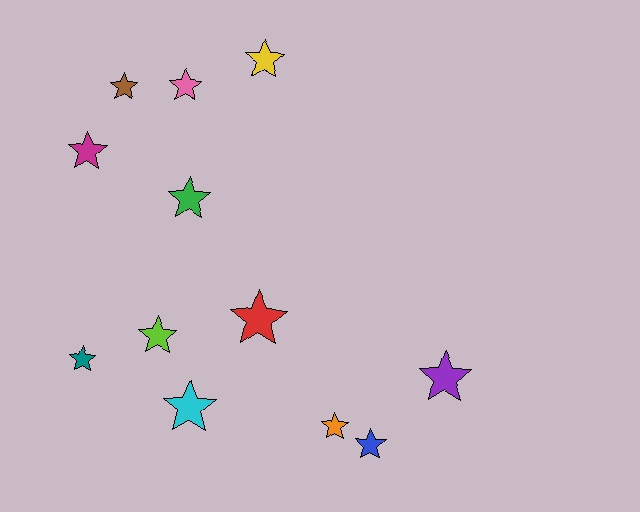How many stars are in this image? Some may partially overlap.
There are 12 stars.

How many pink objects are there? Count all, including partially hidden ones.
There is 1 pink object.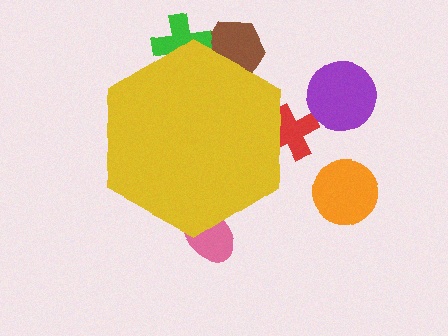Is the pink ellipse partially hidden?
Yes, the pink ellipse is partially hidden behind the yellow hexagon.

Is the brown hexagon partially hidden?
Yes, the brown hexagon is partially hidden behind the yellow hexagon.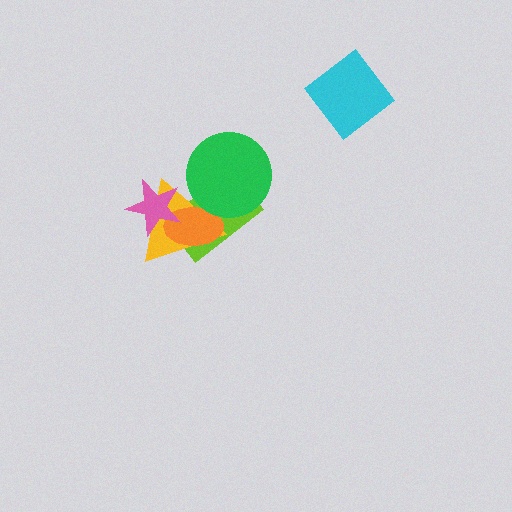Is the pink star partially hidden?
No, no other shape covers it.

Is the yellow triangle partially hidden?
Yes, it is partially covered by another shape.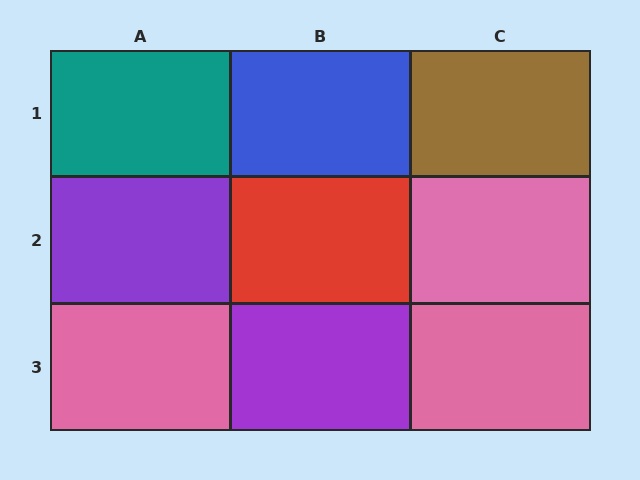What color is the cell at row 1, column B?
Blue.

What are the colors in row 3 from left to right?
Pink, purple, pink.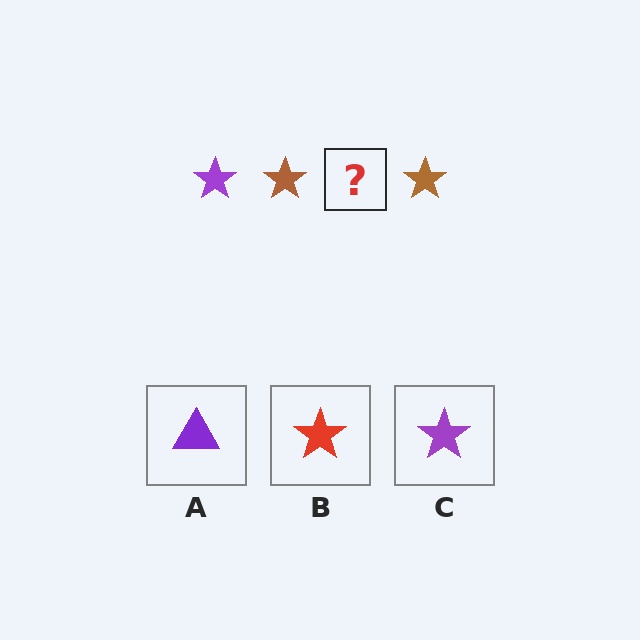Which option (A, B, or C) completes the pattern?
C.